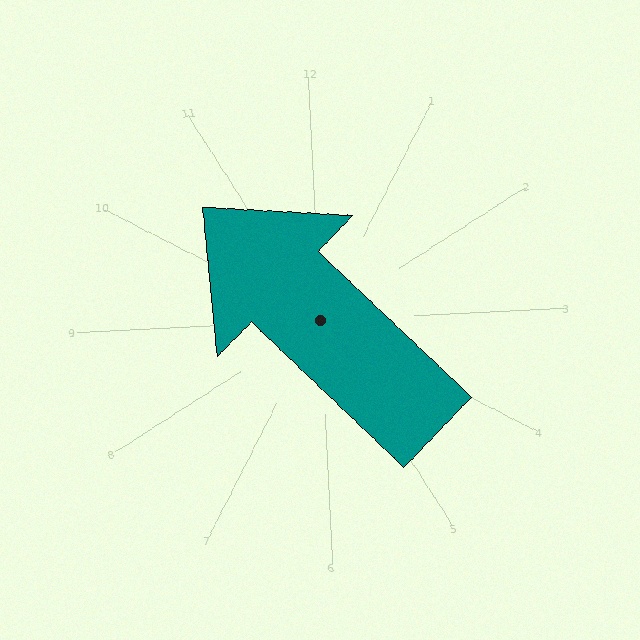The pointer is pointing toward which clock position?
Roughly 11 o'clock.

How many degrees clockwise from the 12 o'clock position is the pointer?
Approximately 317 degrees.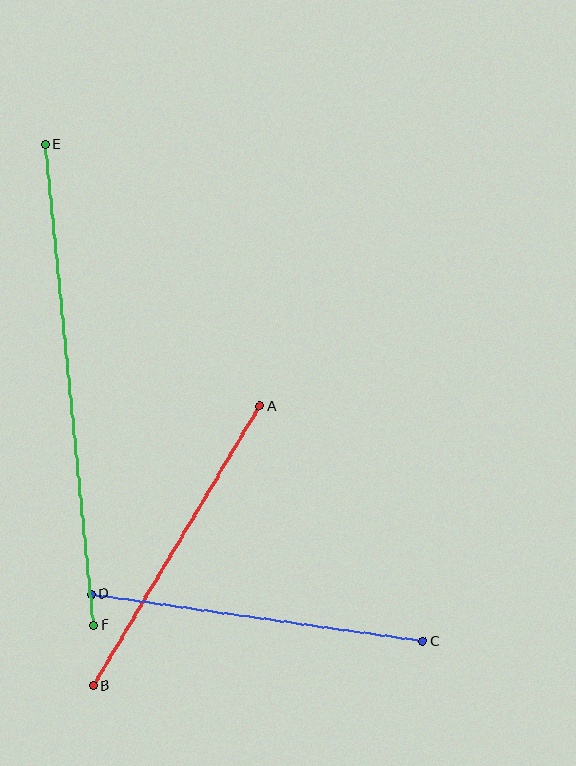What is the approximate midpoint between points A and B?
The midpoint is at approximately (177, 546) pixels.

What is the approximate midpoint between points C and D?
The midpoint is at approximately (257, 618) pixels.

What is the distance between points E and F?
The distance is approximately 483 pixels.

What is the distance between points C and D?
The distance is approximately 334 pixels.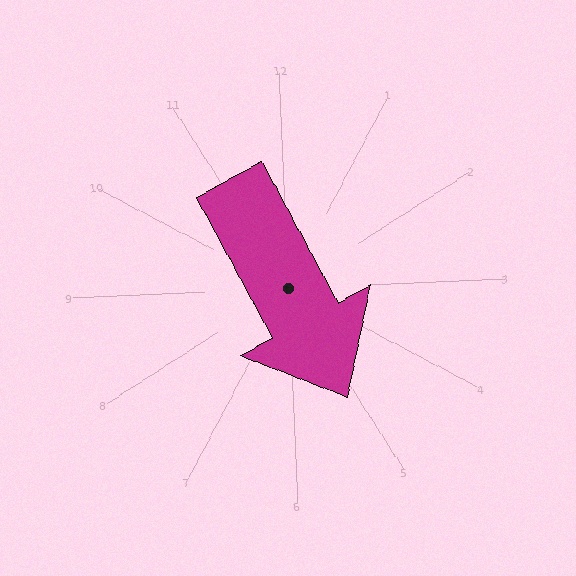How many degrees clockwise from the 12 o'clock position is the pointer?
Approximately 154 degrees.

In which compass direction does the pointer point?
Southeast.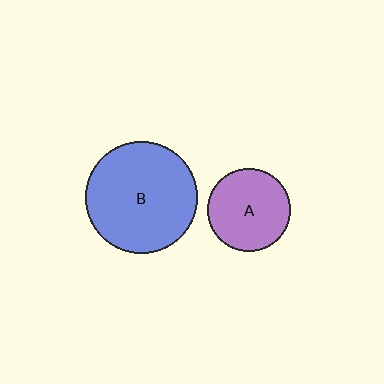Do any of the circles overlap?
No, none of the circles overlap.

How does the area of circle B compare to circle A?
Approximately 1.8 times.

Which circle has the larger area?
Circle B (blue).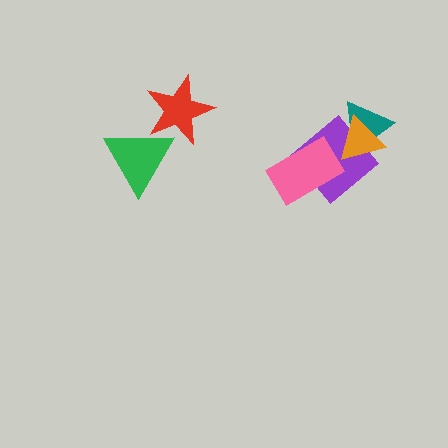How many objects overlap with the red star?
1 object overlaps with the red star.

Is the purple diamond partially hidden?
Yes, it is partially covered by another shape.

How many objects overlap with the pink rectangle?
1 object overlaps with the pink rectangle.